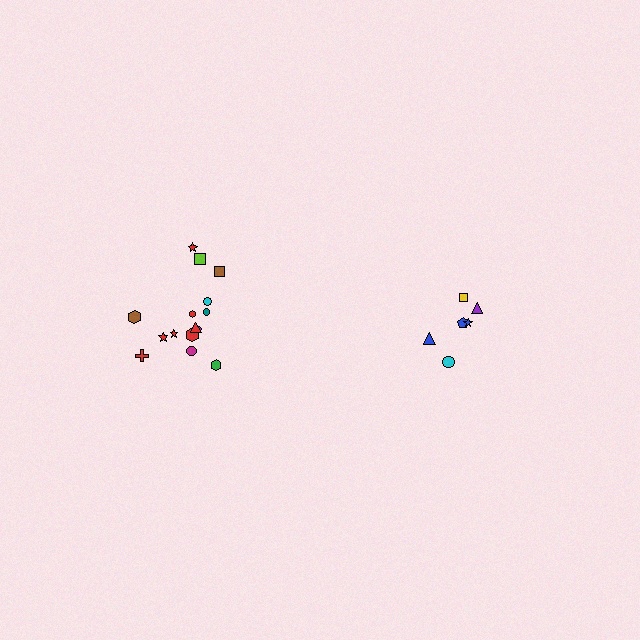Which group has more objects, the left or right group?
The left group.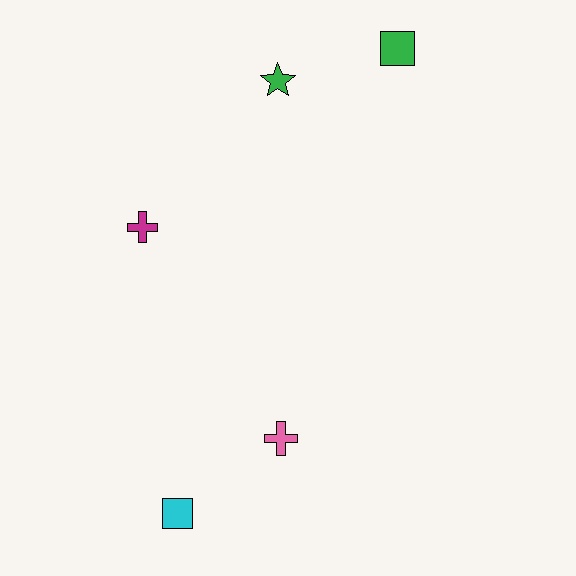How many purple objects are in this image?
There are no purple objects.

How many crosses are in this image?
There are 2 crosses.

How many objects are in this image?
There are 5 objects.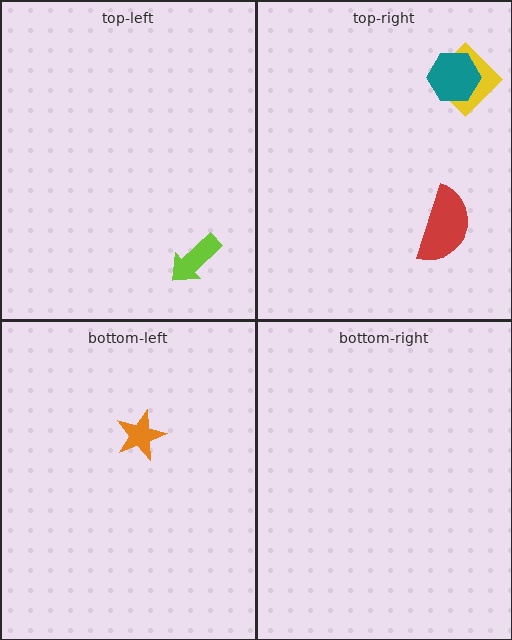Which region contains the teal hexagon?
The top-right region.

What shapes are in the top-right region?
The yellow diamond, the teal hexagon, the red semicircle.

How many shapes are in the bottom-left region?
1.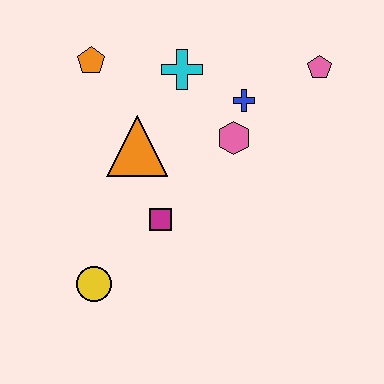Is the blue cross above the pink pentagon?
No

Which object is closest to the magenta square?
The orange triangle is closest to the magenta square.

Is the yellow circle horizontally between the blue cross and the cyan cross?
No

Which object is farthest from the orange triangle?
The pink pentagon is farthest from the orange triangle.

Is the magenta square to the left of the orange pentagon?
No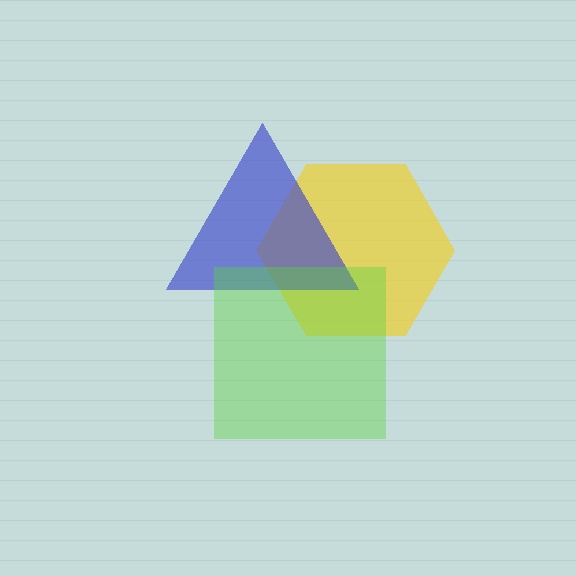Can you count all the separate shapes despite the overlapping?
Yes, there are 3 separate shapes.